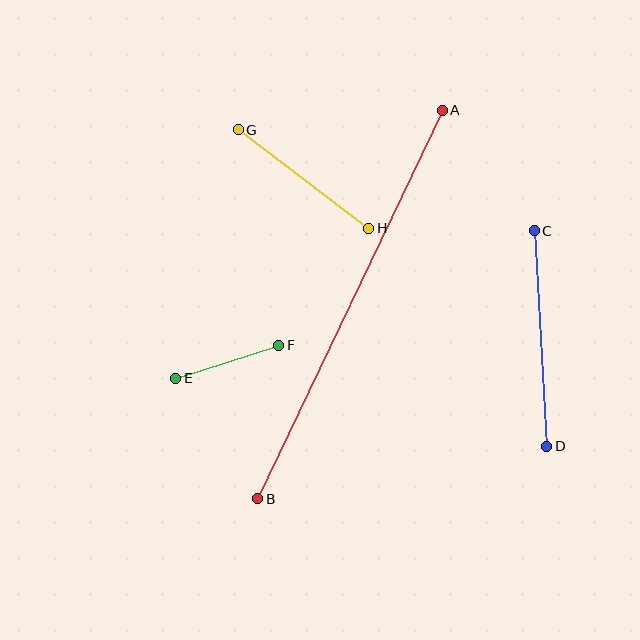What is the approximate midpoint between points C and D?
The midpoint is at approximately (540, 338) pixels.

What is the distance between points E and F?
The distance is approximately 108 pixels.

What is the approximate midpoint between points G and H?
The midpoint is at approximately (303, 179) pixels.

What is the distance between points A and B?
The distance is approximately 430 pixels.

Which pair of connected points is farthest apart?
Points A and B are farthest apart.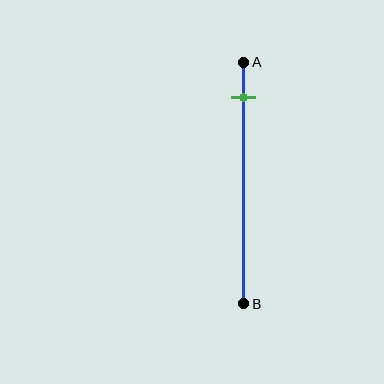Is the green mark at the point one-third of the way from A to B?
No, the mark is at about 15% from A, not at the 33% one-third point.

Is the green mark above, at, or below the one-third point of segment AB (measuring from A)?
The green mark is above the one-third point of segment AB.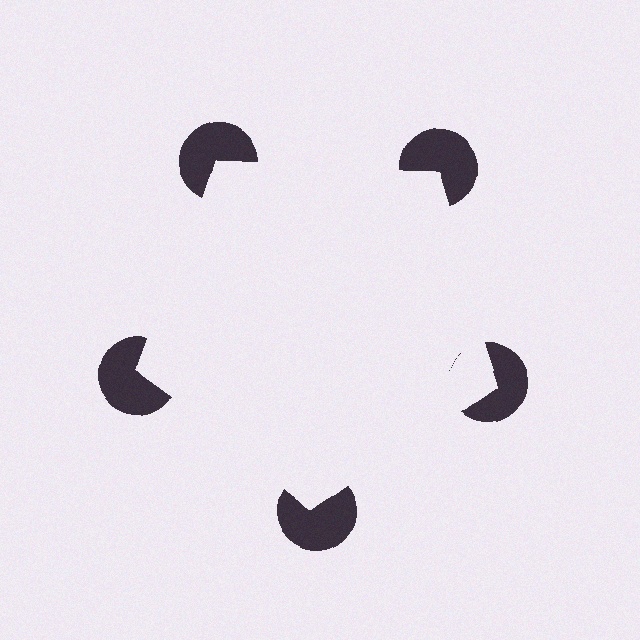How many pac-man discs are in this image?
There are 5 — one at each vertex of the illusory pentagon.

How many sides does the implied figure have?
5 sides.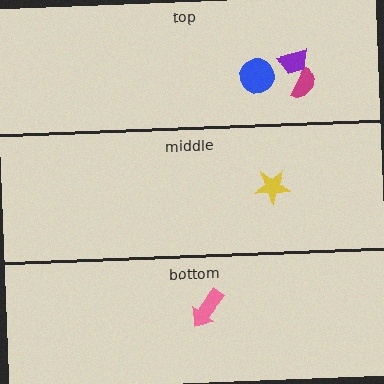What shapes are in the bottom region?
The pink arrow.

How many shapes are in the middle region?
1.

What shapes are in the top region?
The magenta semicircle, the purple trapezoid, the blue circle.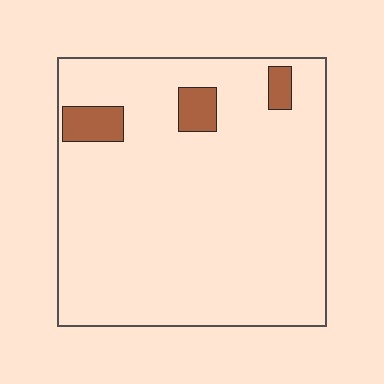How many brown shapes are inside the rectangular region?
3.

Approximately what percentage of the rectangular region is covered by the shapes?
Approximately 5%.